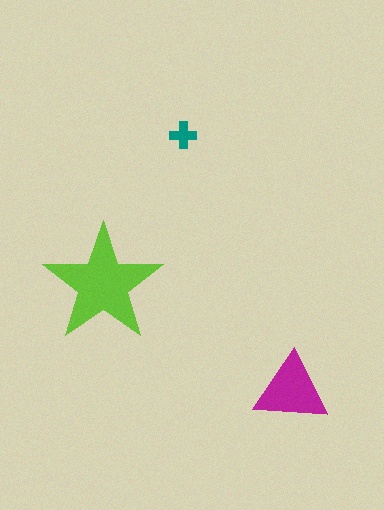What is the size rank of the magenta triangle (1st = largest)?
2nd.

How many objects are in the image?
There are 3 objects in the image.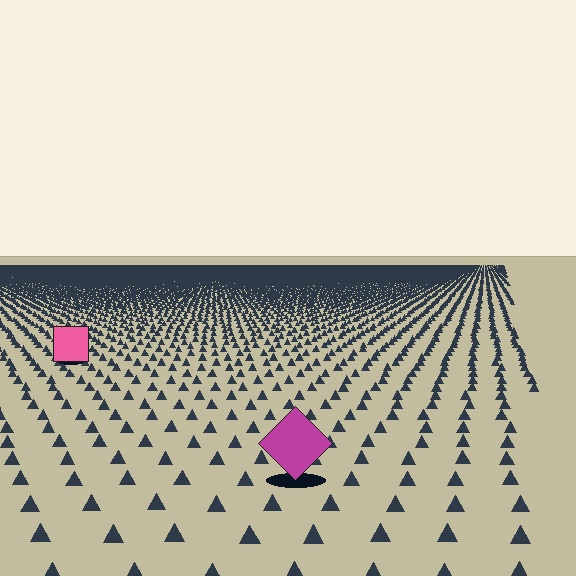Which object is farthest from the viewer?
The pink square is farthest from the viewer. It appears smaller and the ground texture around it is denser.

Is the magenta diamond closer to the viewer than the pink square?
Yes. The magenta diamond is closer — you can tell from the texture gradient: the ground texture is coarser near it.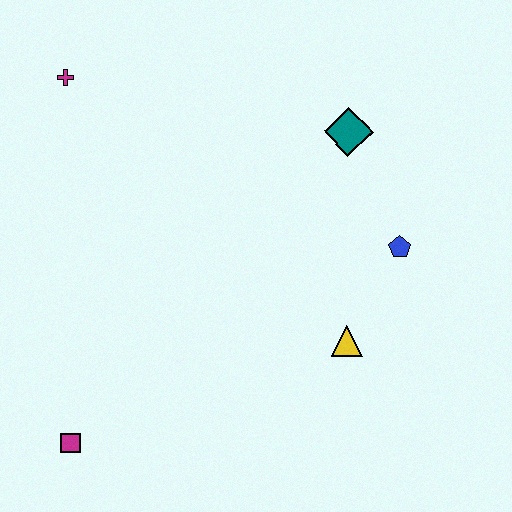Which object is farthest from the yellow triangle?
The magenta cross is farthest from the yellow triangle.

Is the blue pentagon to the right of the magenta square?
Yes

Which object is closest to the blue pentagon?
The yellow triangle is closest to the blue pentagon.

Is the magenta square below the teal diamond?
Yes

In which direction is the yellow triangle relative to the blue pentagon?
The yellow triangle is below the blue pentagon.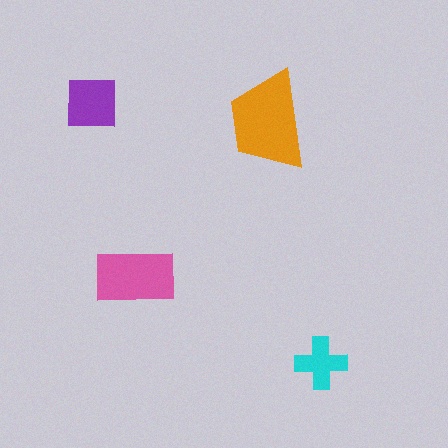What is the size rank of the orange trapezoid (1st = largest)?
1st.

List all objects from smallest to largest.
The cyan cross, the purple square, the pink rectangle, the orange trapezoid.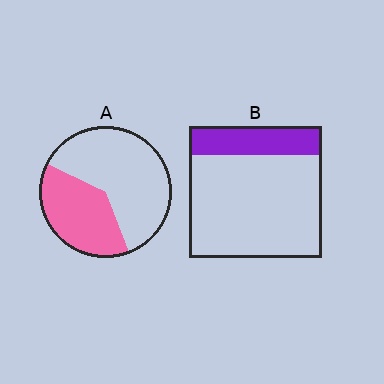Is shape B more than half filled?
No.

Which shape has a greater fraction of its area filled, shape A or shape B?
Shape A.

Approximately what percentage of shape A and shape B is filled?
A is approximately 40% and B is approximately 20%.